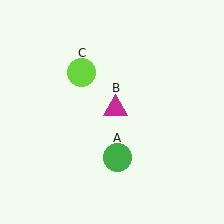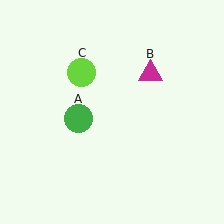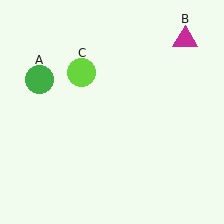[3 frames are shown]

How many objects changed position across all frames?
2 objects changed position: green circle (object A), magenta triangle (object B).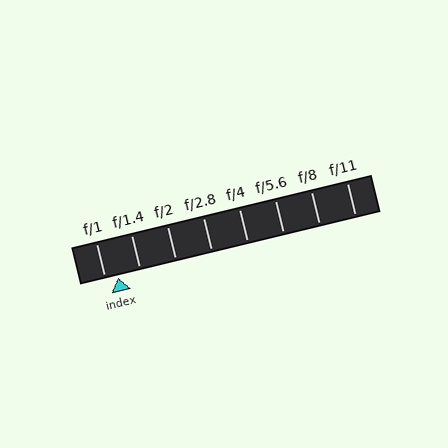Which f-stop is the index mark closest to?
The index mark is closest to f/1.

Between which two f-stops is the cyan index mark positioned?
The index mark is between f/1 and f/1.4.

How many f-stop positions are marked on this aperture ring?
There are 8 f-stop positions marked.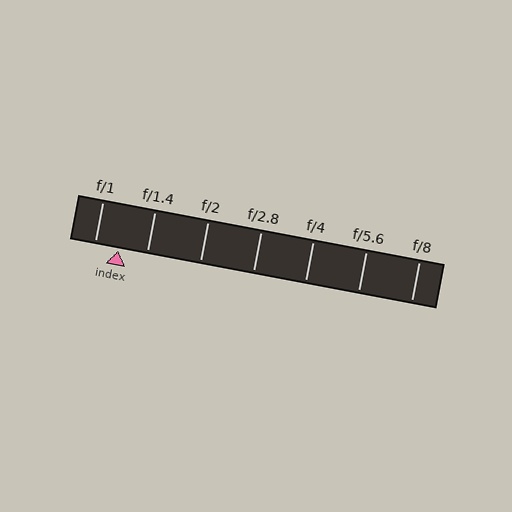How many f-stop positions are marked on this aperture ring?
There are 7 f-stop positions marked.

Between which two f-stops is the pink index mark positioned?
The index mark is between f/1 and f/1.4.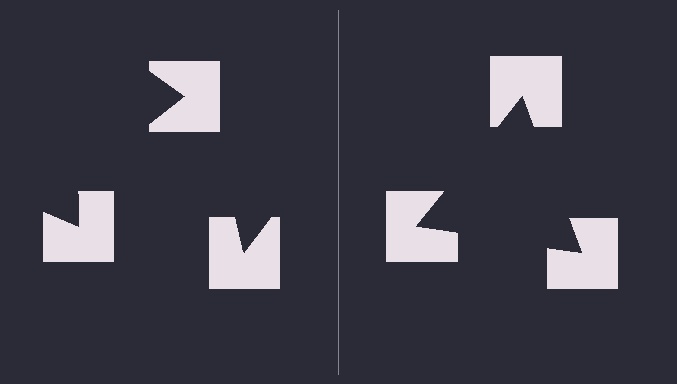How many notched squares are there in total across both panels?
6 — 3 on each side.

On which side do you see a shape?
An illusory triangle appears on the right side. On the left side the wedge cuts are rotated, so no coherent shape forms.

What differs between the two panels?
The notched squares are positioned identically on both sides; only the wedge orientations differ. On the right they align to a triangle; on the left they are misaligned.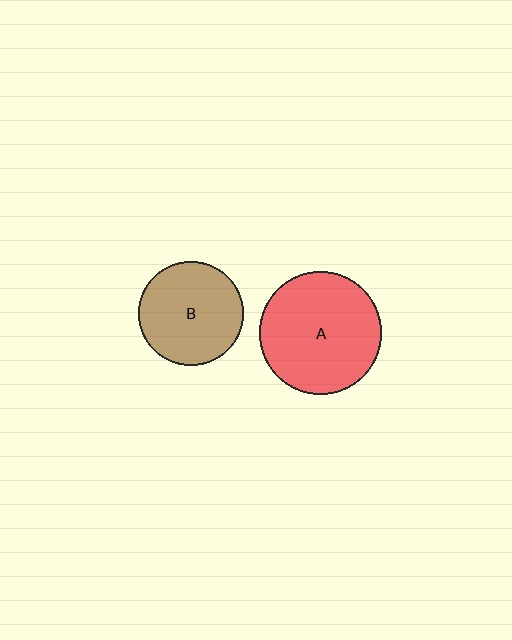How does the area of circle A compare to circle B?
Approximately 1.4 times.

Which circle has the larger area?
Circle A (red).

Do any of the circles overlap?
No, none of the circles overlap.